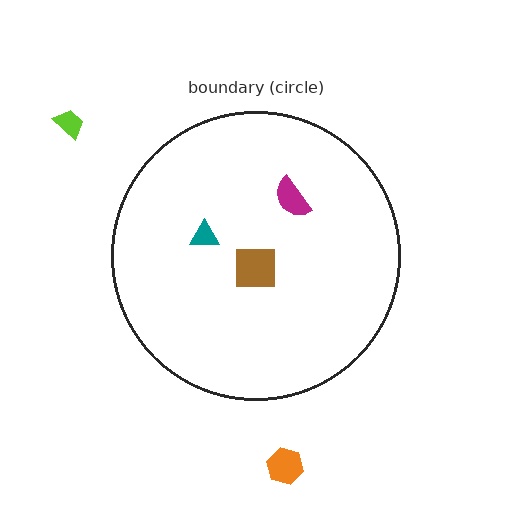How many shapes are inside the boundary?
3 inside, 2 outside.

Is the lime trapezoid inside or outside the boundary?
Outside.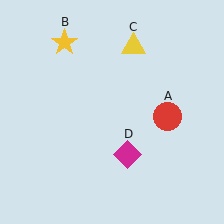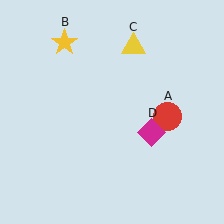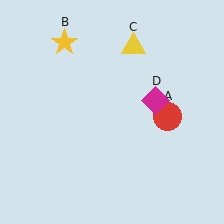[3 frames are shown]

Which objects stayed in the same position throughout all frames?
Red circle (object A) and yellow star (object B) and yellow triangle (object C) remained stationary.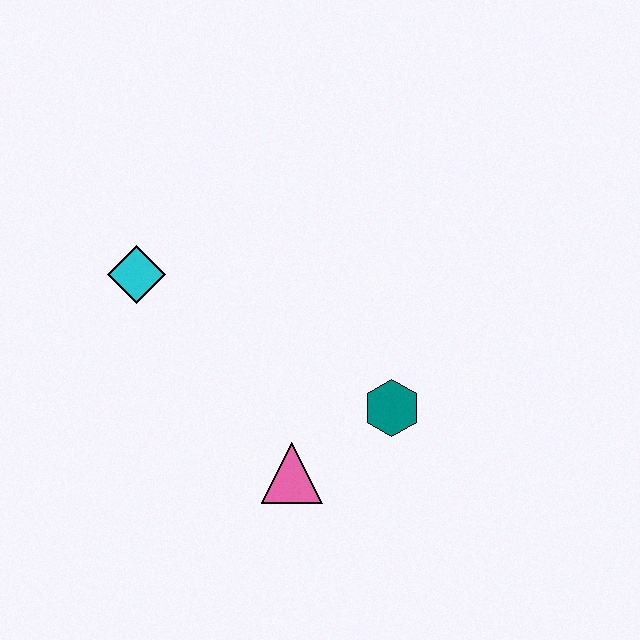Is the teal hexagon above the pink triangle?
Yes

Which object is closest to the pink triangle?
The teal hexagon is closest to the pink triangle.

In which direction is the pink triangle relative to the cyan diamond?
The pink triangle is below the cyan diamond.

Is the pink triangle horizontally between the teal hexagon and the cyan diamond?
Yes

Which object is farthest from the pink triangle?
The cyan diamond is farthest from the pink triangle.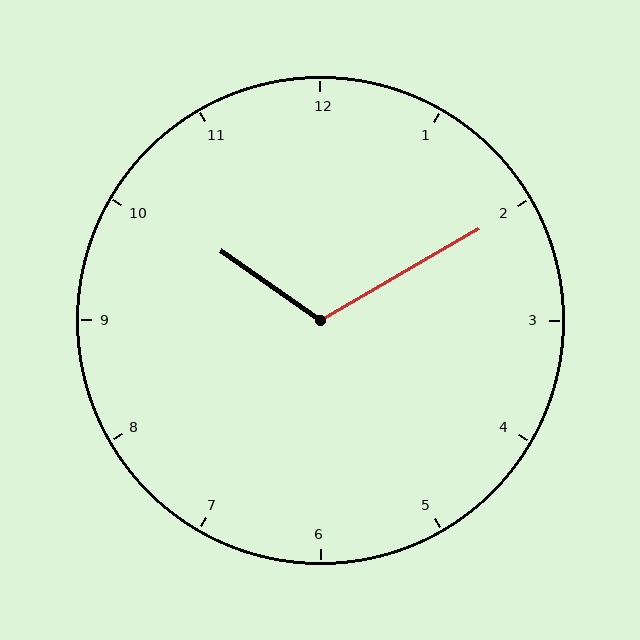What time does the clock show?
10:10.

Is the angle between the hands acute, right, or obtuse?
It is obtuse.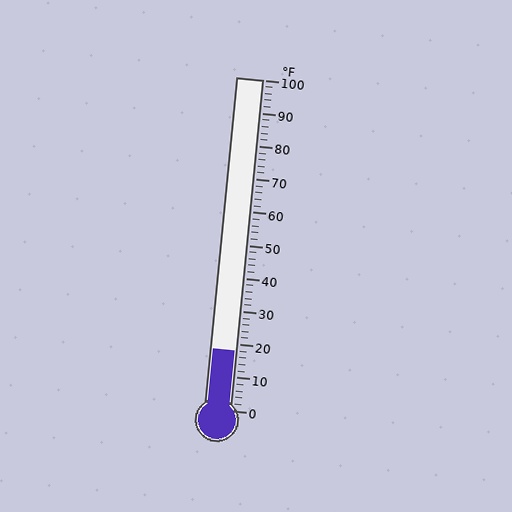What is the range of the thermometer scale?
The thermometer scale ranges from 0°F to 100°F.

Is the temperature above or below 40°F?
The temperature is below 40°F.